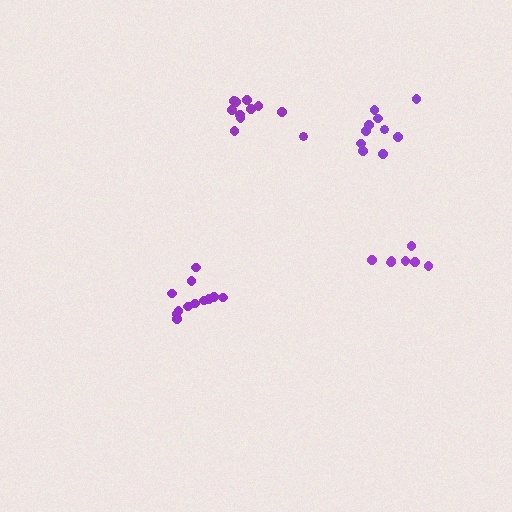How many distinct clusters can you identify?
There are 4 distinct clusters.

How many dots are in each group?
Group 1: 11 dots, Group 2: 7 dots, Group 3: 10 dots, Group 4: 12 dots (40 total).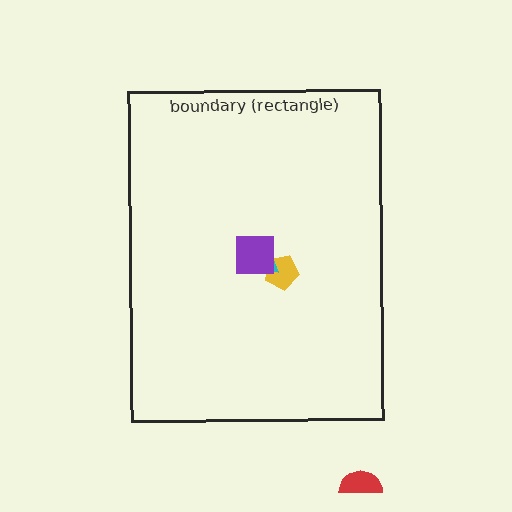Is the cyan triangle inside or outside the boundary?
Inside.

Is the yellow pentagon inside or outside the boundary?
Inside.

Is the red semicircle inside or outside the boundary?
Outside.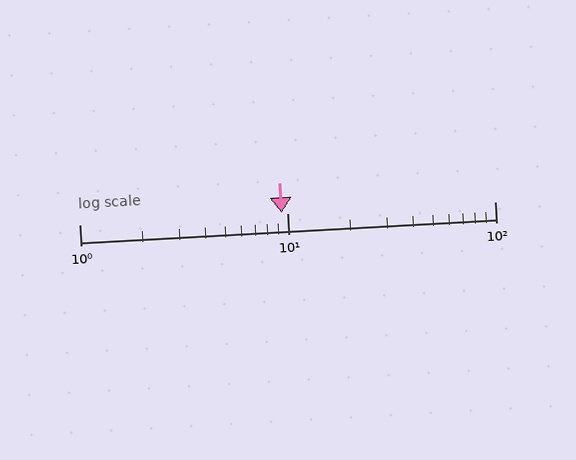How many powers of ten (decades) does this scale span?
The scale spans 2 decades, from 1 to 100.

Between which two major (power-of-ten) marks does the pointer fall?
The pointer is between 1 and 10.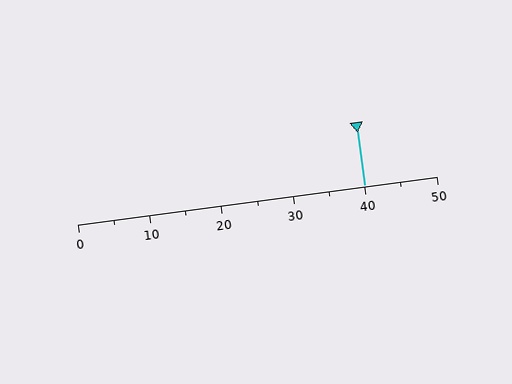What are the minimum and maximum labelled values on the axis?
The axis runs from 0 to 50.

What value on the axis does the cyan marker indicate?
The marker indicates approximately 40.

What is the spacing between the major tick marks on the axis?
The major ticks are spaced 10 apart.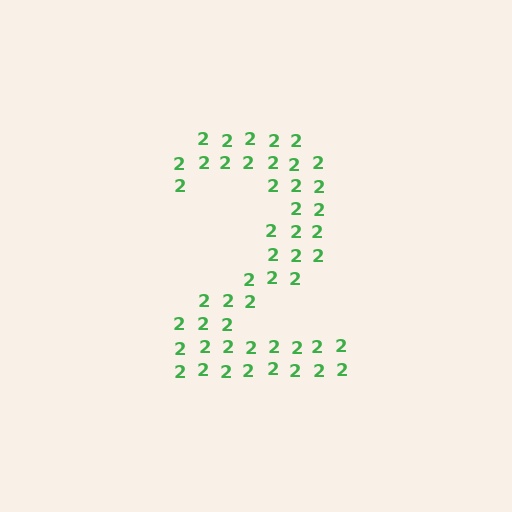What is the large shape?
The large shape is the digit 2.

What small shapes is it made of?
It is made of small digit 2's.